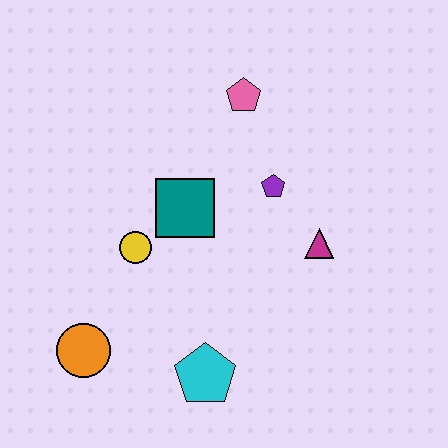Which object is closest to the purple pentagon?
The magenta triangle is closest to the purple pentagon.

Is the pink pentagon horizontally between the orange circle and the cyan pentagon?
No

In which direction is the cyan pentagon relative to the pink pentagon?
The cyan pentagon is below the pink pentagon.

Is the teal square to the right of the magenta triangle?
No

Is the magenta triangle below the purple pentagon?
Yes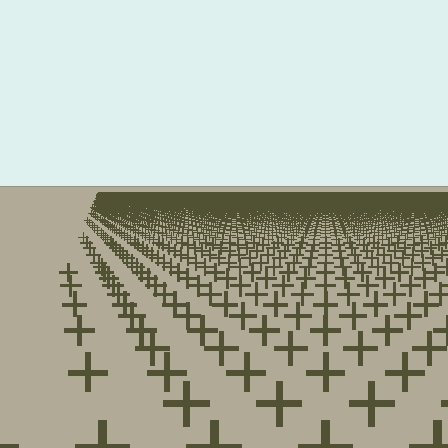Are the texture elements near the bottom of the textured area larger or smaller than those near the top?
Larger. Near the bottom, elements are closer to the viewer and appear at a bigger on-screen size.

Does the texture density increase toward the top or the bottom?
Density increases toward the top.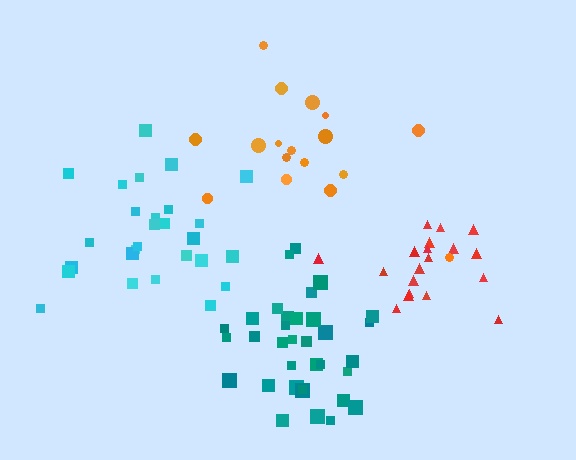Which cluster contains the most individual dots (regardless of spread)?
Teal (34).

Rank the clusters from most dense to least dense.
red, teal, cyan, orange.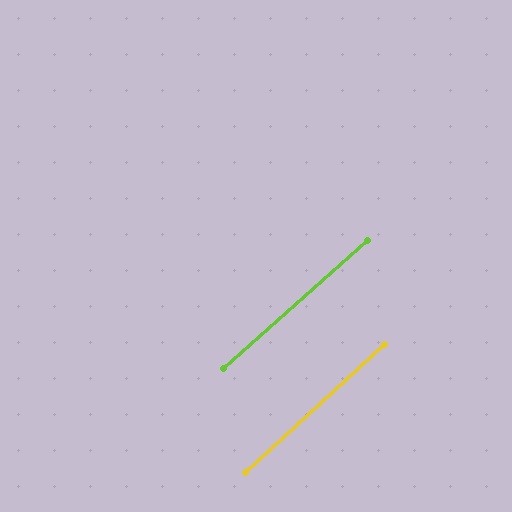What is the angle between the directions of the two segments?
Approximately 1 degree.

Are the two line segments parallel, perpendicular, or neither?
Parallel — their directions differ by only 0.9°.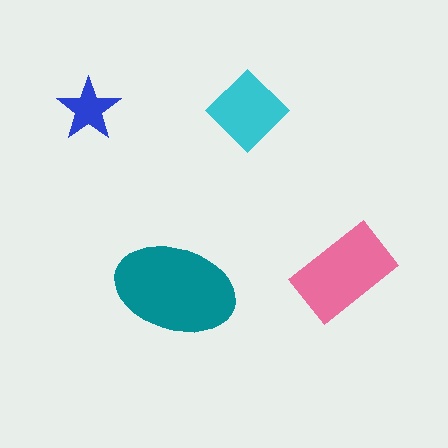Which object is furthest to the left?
The blue star is leftmost.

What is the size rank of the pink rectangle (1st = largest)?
2nd.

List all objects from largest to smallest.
The teal ellipse, the pink rectangle, the cyan diamond, the blue star.